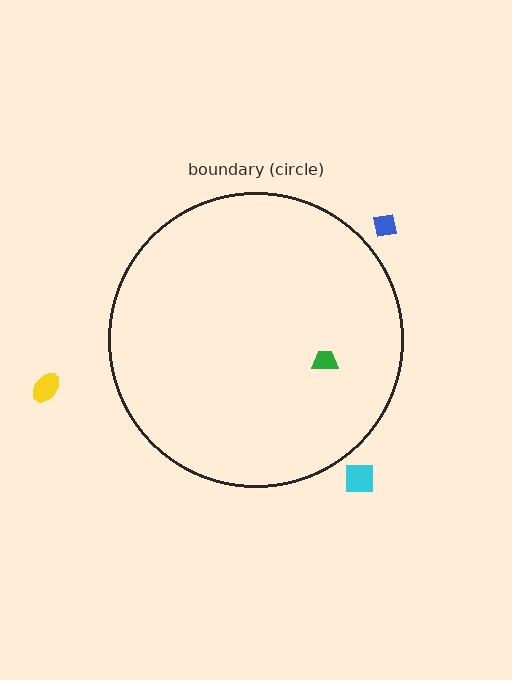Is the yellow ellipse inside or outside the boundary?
Outside.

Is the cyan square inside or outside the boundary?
Outside.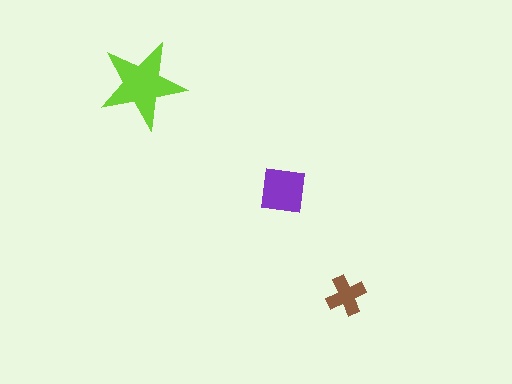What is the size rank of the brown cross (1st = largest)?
3rd.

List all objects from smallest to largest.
The brown cross, the purple square, the lime star.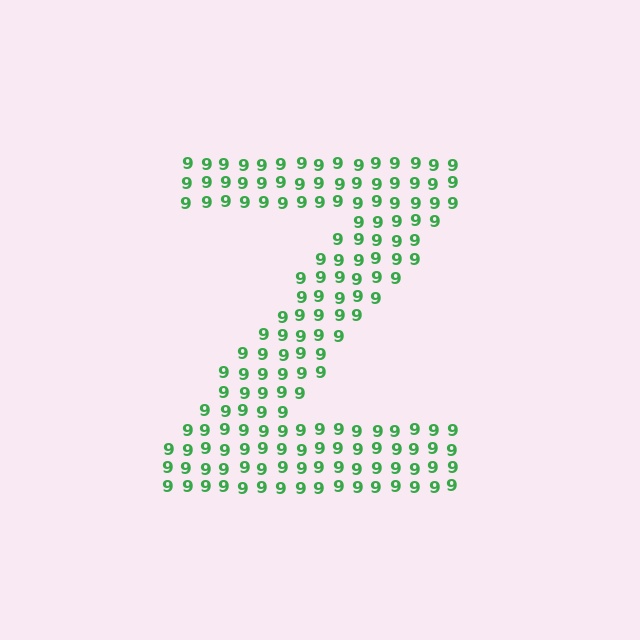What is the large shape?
The large shape is the letter Z.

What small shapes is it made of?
It is made of small digit 9's.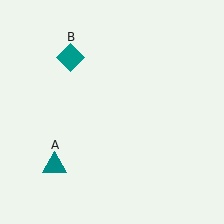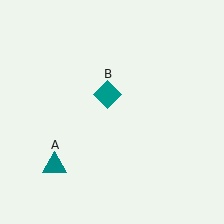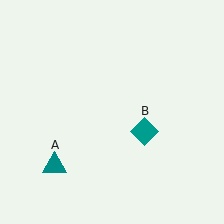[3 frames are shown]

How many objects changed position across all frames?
1 object changed position: teal diamond (object B).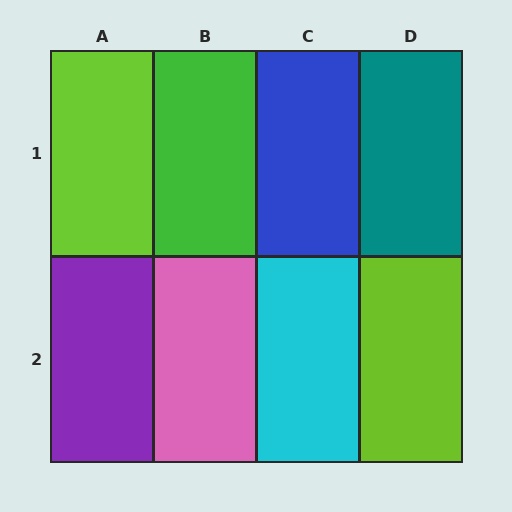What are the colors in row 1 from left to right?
Lime, green, blue, teal.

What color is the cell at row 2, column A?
Purple.